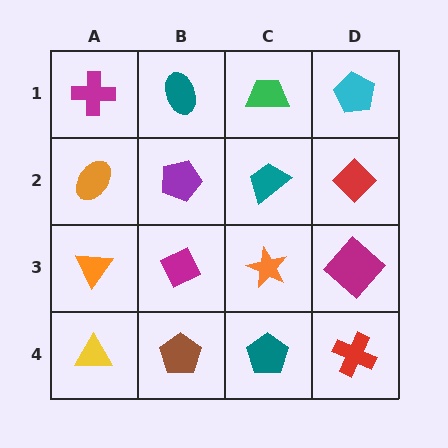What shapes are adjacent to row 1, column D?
A red diamond (row 2, column D), a green trapezoid (row 1, column C).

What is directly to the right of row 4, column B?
A teal pentagon.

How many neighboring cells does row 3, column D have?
3.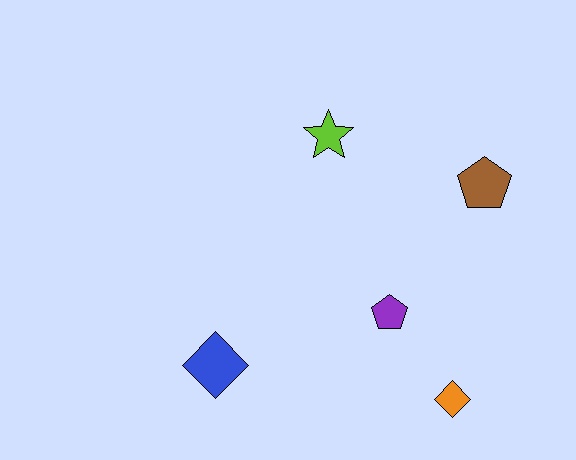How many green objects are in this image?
There are no green objects.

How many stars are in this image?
There is 1 star.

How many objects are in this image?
There are 5 objects.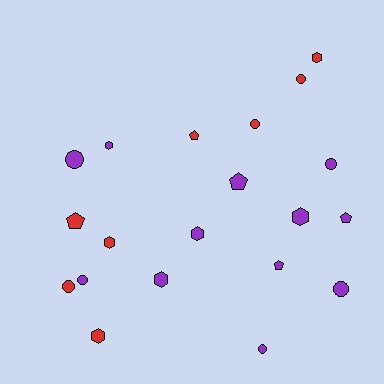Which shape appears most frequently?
Circle, with 8 objects.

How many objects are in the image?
There are 20 objects.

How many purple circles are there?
There are 5 purple circles.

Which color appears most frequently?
Purple, with 12 objects.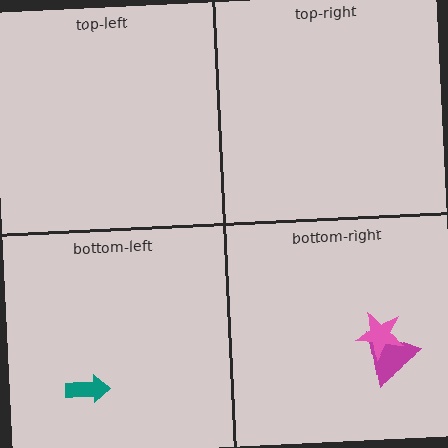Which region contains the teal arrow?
The bottom-left region.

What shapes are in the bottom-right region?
The magenta triangle, the pink star.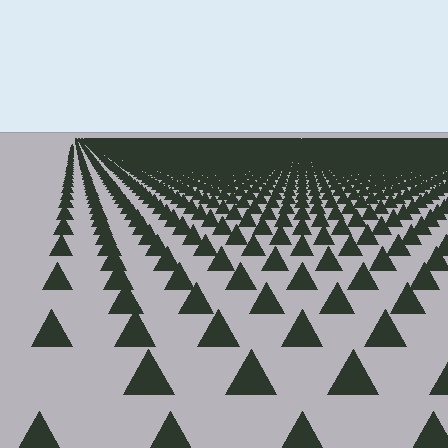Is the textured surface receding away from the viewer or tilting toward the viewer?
The surface is receding away from the viewer. Texture elements get smaller and denser toward the top.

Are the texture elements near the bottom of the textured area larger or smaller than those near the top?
Larger. Near the bottom, elements are closer to the viewer and appear at a bigger on-screen size.